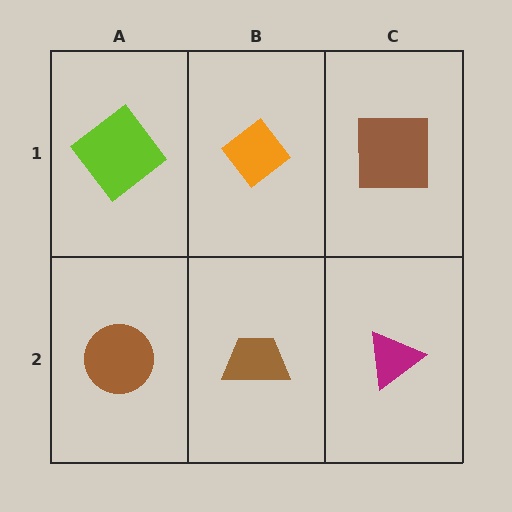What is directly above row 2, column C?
A brown square.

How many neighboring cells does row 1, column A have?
2.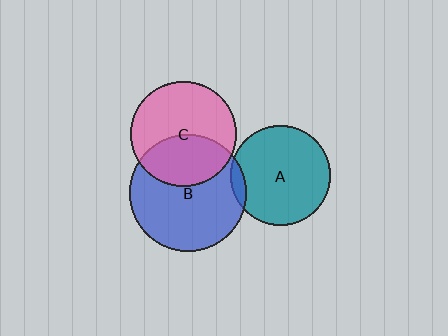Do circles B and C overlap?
Yes.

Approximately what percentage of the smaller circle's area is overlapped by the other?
Approximately 40%.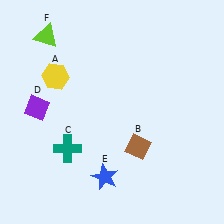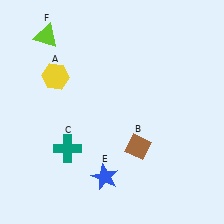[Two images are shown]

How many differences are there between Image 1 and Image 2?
There is 1 difference between the two images.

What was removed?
The purple diamond (D) was removed in Image 2.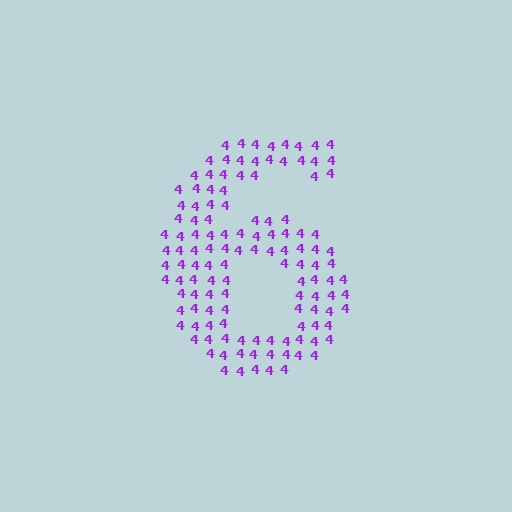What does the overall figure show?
The overall figure shows the digit 6.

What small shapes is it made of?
It is made of small digit 4's.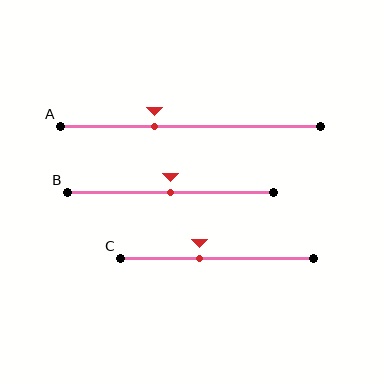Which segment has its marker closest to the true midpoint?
Segment B has its marker closest to the true midpoint.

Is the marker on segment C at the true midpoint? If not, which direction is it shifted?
No, the marker on segment C is shifted to the left by about 9% of the segment length.